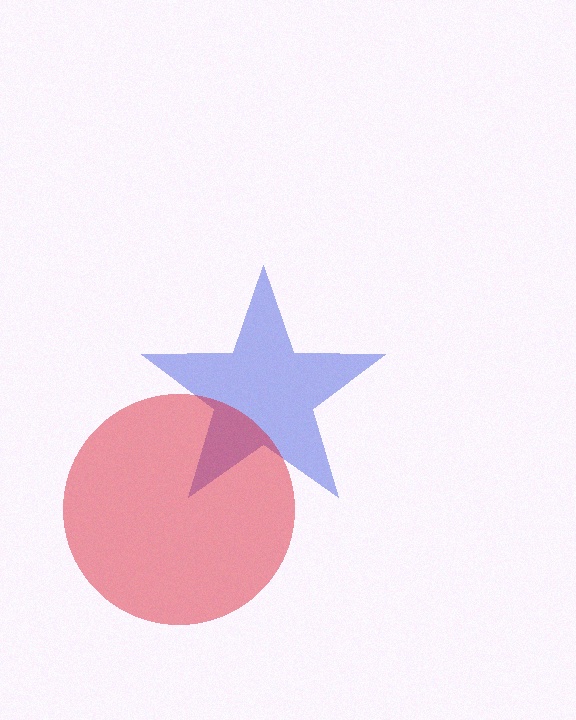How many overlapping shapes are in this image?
There are 2 overlapping shapes in the image.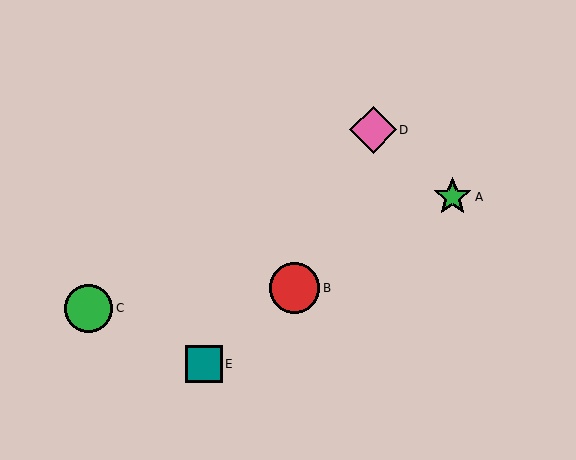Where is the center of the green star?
The center of the green star is at (452, 197).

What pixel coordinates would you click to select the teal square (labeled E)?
Click at (204, 364) to select the teal square E.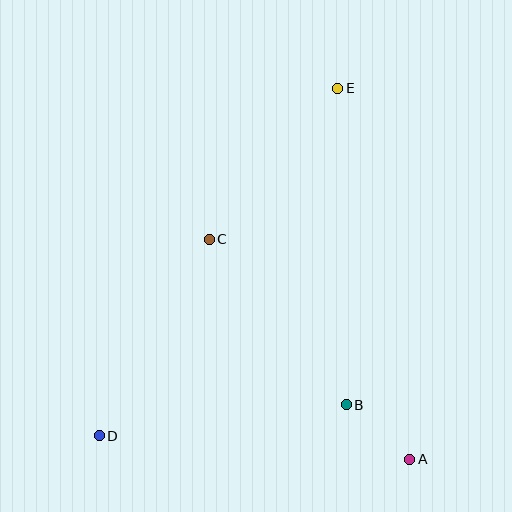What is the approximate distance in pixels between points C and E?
The distance between C and E is approximately 198 pixels.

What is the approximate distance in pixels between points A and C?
The distance between A and C is approximately 298 pixels.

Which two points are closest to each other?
Points A and B are closest to each other.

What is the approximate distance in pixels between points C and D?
The distance between C and D is approximately 225 pixels.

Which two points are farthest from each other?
Points D and E are farthest from each other.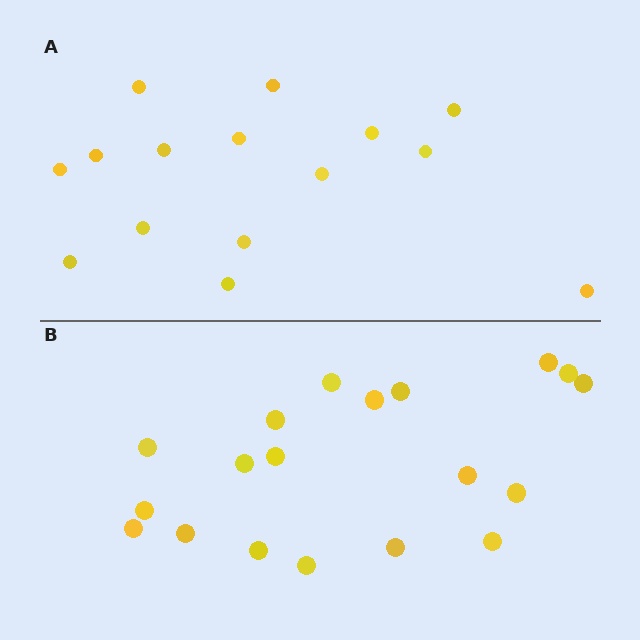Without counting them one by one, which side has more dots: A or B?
Region B (the bottom region) has more dots.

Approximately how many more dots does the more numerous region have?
Region B has about 4 more dots than region A.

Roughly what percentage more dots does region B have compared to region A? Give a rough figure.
About 25% more.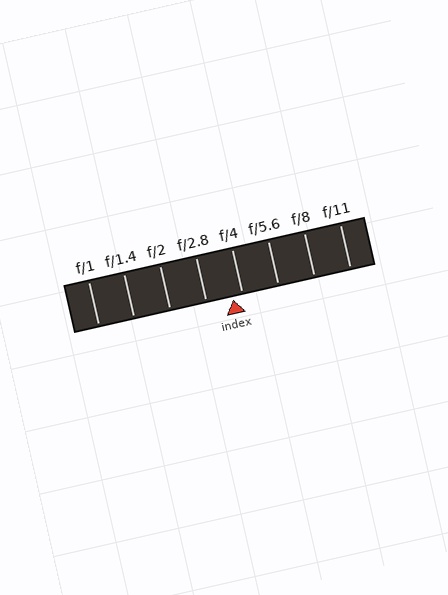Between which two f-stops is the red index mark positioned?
The index mark is between f/2.8 and f/4.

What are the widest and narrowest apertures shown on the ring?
The widest aperture shown is f/1 and the narrowest is f/11.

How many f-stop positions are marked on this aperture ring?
There are 8 f-stop positions marked.